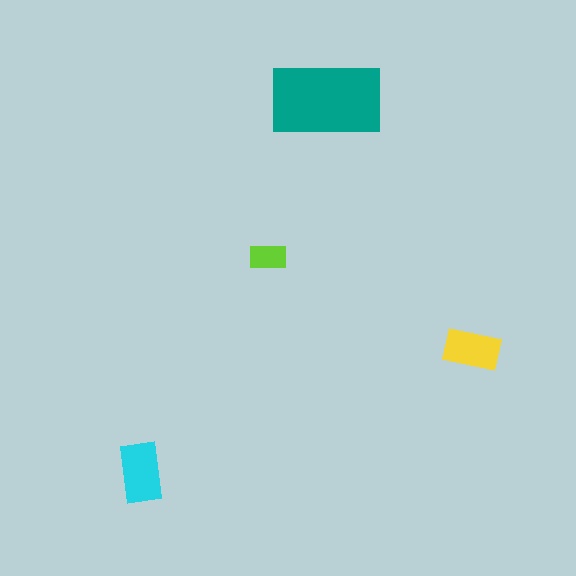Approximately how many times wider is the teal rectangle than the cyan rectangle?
About 2 times wider.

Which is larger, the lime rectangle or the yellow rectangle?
The yellow one.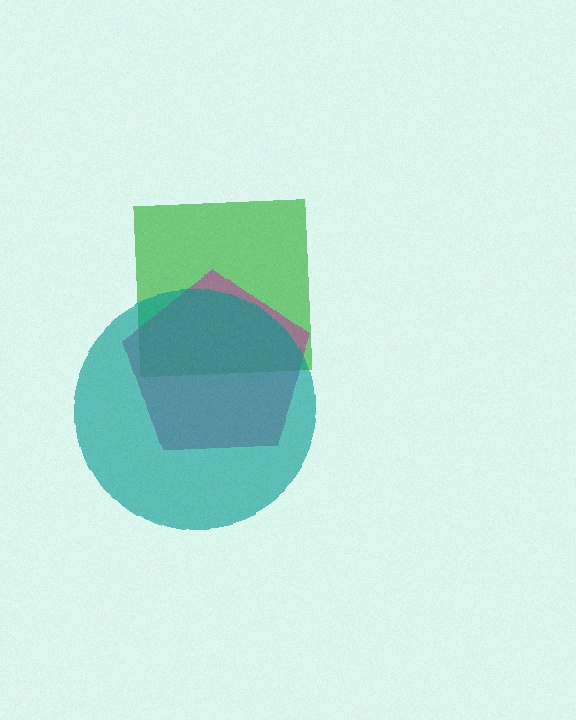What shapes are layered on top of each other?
The layered shapes are: a green square, a magenta pentagon, a teal circle.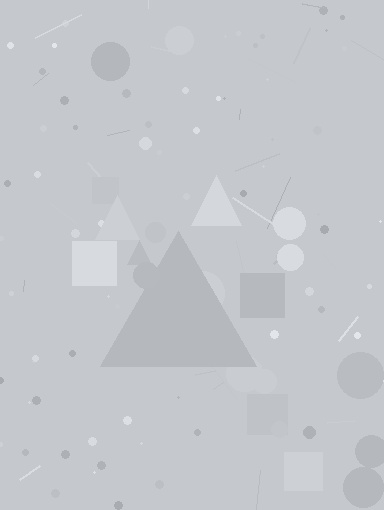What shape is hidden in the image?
A triangle is hidden in the image.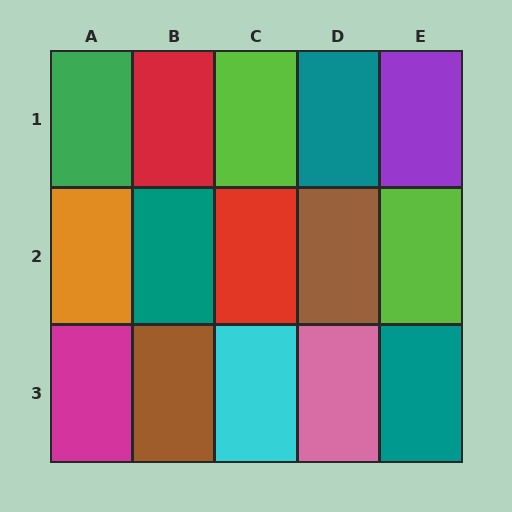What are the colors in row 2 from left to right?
Orange, teal, red, brown, lime.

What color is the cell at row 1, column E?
Purple.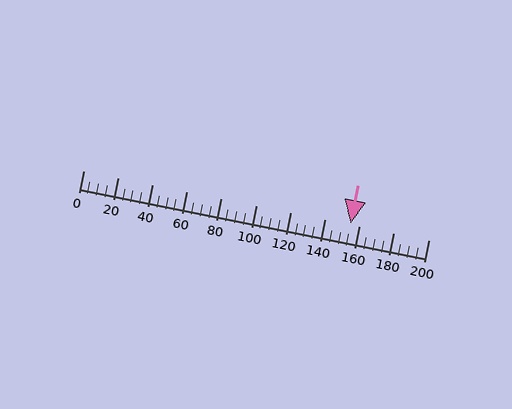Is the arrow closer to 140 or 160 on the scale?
The arrow is closer to 160.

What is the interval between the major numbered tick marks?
The major tick marks are spaced 20 units apart.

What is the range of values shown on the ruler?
The ruler shows values from 0 to 200.